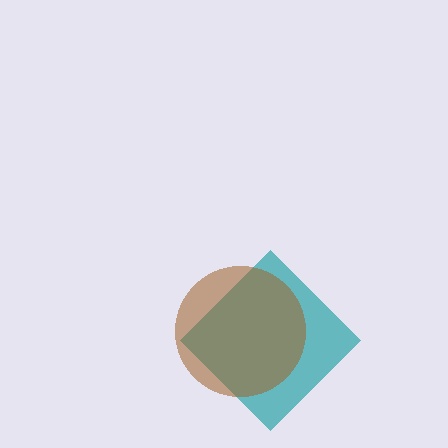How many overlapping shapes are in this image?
There are 2 overlapping shapes in the image.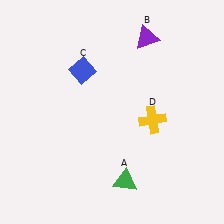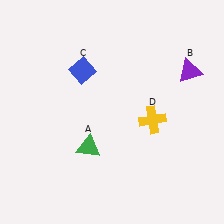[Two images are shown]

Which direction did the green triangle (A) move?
The green triangle (A) moved left.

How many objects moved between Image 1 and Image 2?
2 objects moved between the two images.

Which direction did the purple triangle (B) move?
The purple triangle (B) moved right.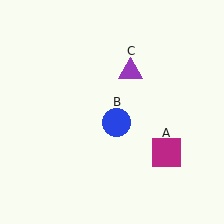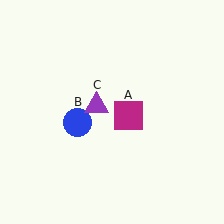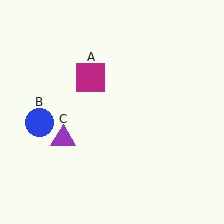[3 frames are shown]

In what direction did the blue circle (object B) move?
The blue circle (object B) moved left.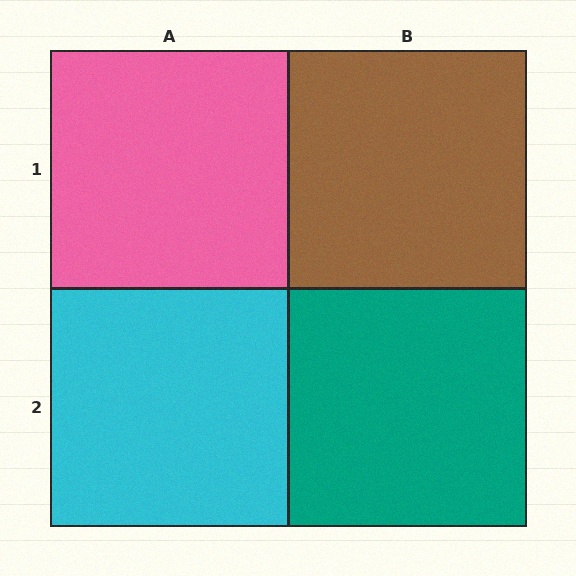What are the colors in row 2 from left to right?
Cyan, teal.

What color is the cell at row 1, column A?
Pink.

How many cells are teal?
1 cell is teal.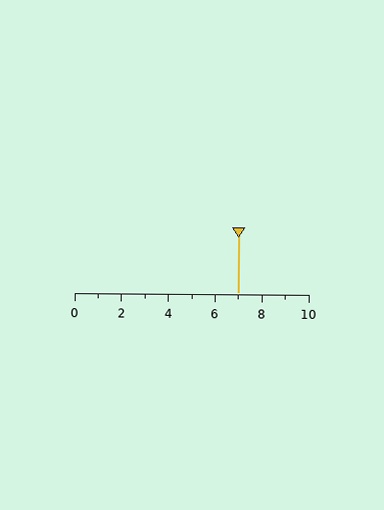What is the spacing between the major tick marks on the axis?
The major ticks are spaced 2 apart.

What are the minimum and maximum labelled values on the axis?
The axis runs from 0 to 10.